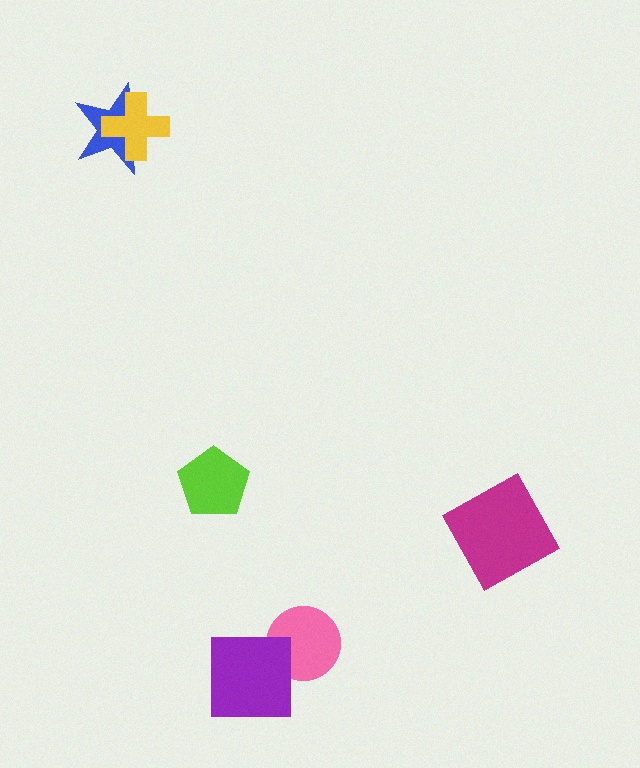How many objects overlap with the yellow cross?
1 object overlaps with the yellow cross.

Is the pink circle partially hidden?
Yes, it is partially covered by another shape.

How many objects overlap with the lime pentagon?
0 objects overlap with the lime pentagon.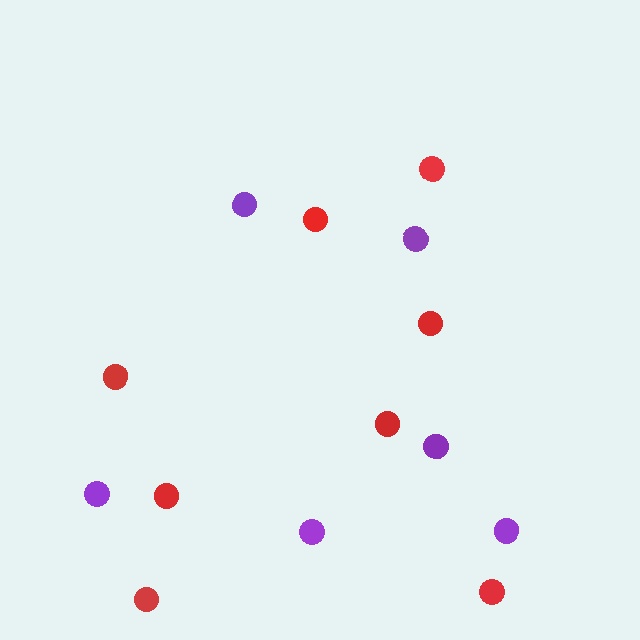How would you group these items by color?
There are 2 groups: one group of purple circles (6) and one group of red circles (8).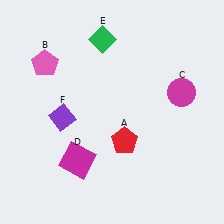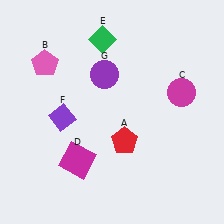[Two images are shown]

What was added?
A purple circle (G) was added in Image 2.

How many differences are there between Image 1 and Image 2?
There is 1 difference between the two images.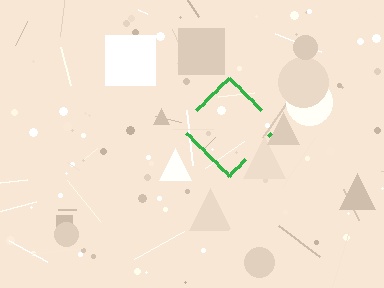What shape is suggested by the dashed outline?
The dashed outline suggests a diamond.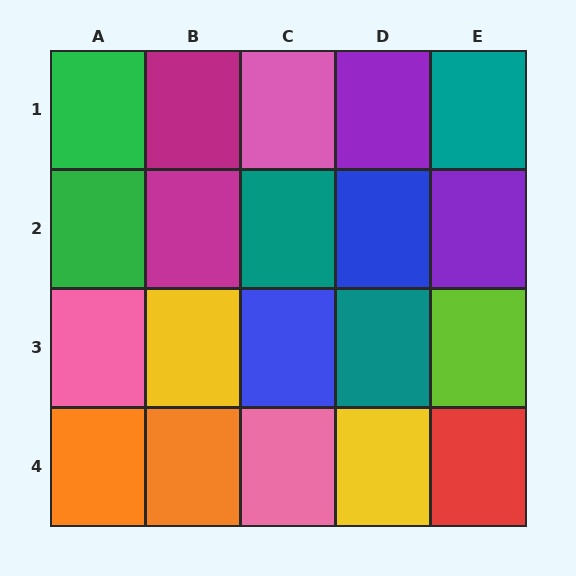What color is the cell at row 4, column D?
Yellow.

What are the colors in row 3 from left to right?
Pink, yellow, blue, teal, lime.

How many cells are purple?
2 cells are purple.